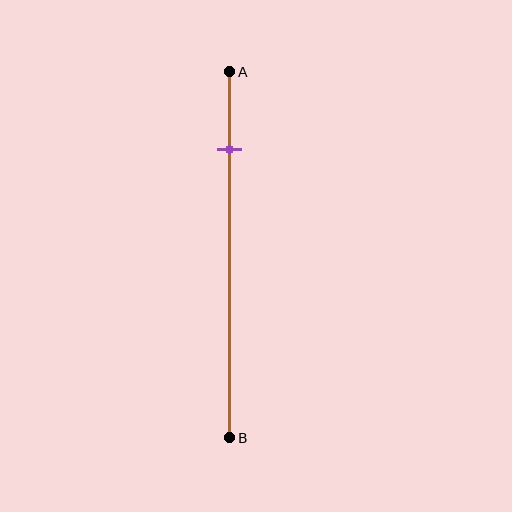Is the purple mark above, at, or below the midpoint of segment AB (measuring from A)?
The purple mark is above the midpoint of segment AB.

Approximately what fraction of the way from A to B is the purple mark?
The purple mark is approximately 20% of the way from A to B.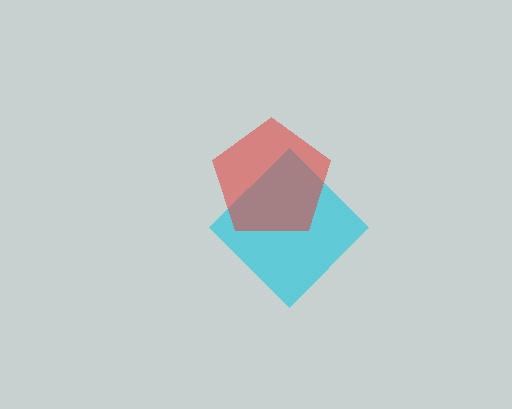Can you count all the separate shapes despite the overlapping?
Yes, there are 2 separate shapes.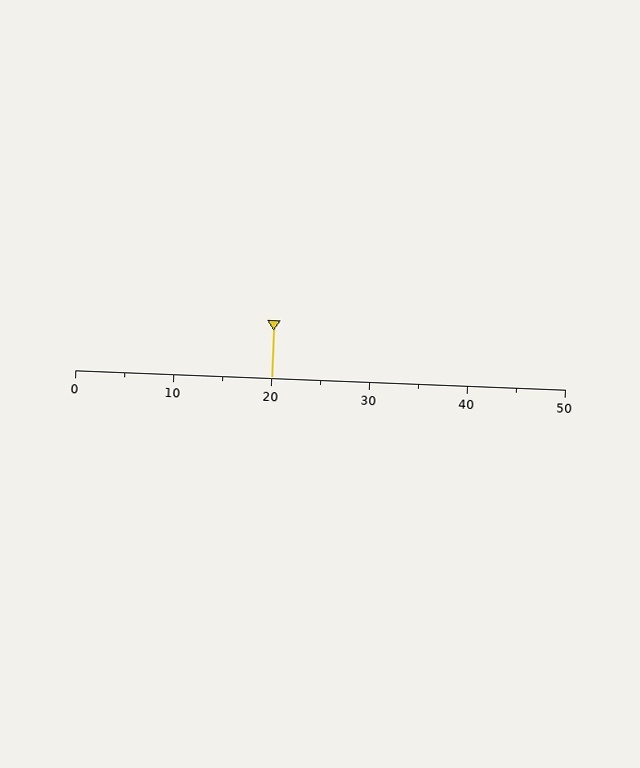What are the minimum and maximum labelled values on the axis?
The axis runs from 0 to 50.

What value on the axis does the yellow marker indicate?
The marker indicates approximately 20.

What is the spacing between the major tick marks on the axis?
The major ticks are spaced 10 apart.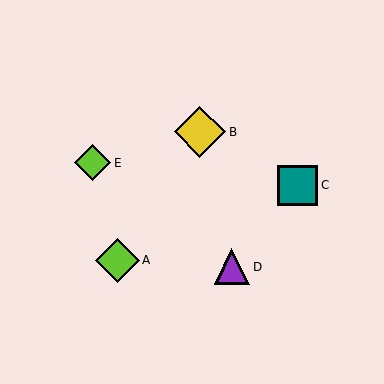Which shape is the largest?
The yellow diamond (labeled B) is the largest.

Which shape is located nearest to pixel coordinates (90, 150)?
The lime diamond (labeled E) at (92, 163) is nearest to that location.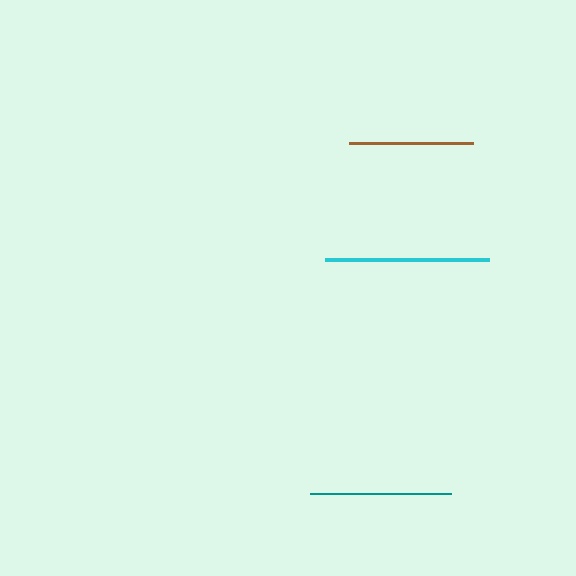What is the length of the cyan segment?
The cyan segment is approximately 165 pixels long.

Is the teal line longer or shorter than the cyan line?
The cyan line is longer than the teal line.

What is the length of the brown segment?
The brown segment is approximately 124 pixels long.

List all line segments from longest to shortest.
From longest to shortest: cyan, teal, brown.